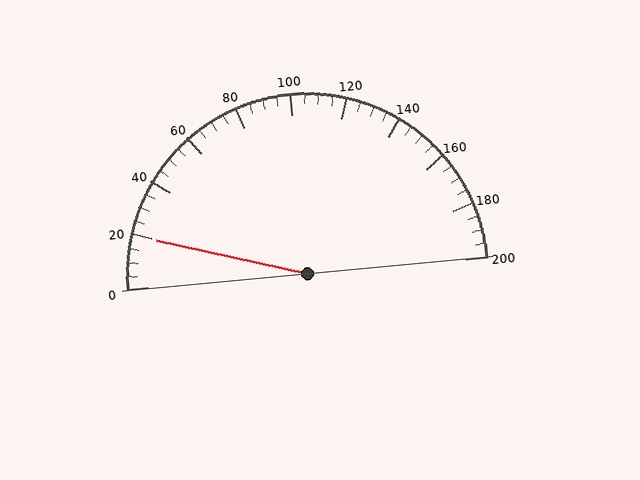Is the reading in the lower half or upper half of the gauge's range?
The reading is in the lower half of the range (0 to 200).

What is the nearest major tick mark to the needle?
The nearest major tick mark is 20.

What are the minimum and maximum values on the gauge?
The gauge ranges from 0 to 200.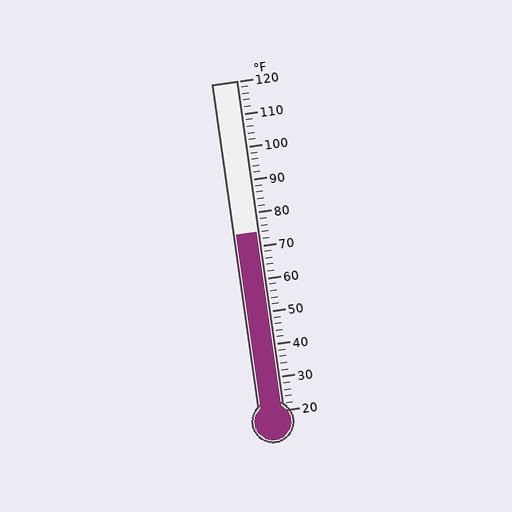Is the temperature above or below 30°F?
The temperature is above 30°F.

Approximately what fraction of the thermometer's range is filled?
The thermometer is filled to approximately 55% of its range.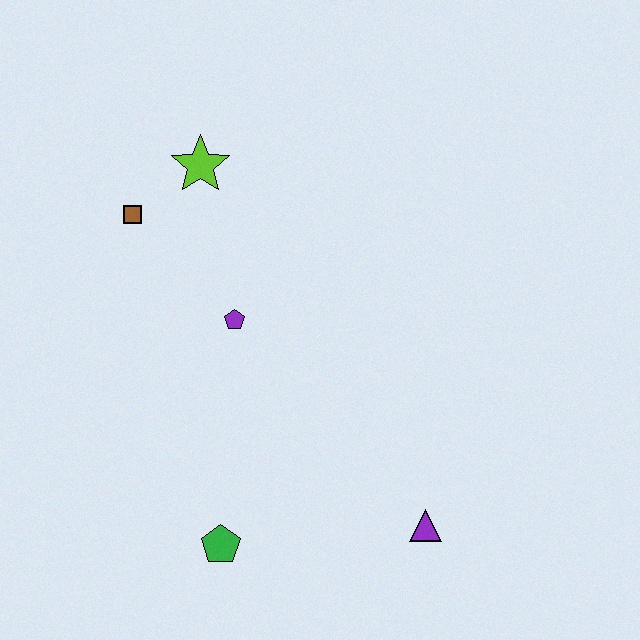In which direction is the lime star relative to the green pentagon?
The lime star is above the green pentagon.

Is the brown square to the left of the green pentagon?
Yes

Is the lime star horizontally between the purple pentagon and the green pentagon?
No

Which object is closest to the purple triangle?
The green pentagon is closest to the purple triangle.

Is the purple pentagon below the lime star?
Yes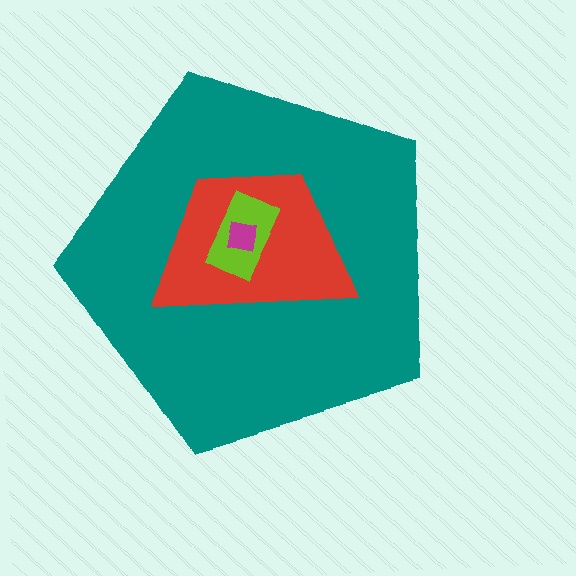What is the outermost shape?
The teal pentagon.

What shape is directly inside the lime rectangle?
The magenta square.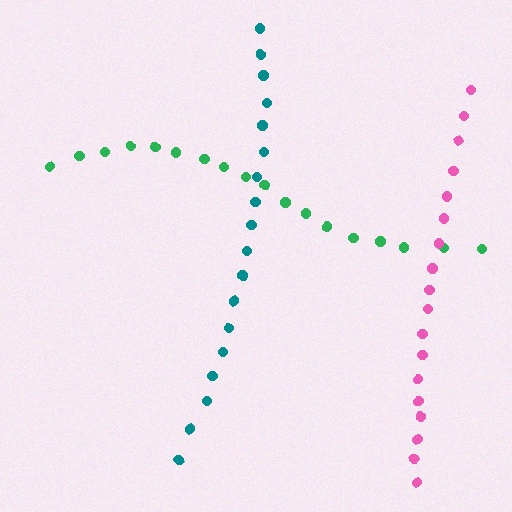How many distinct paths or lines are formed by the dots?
There are 3 distinct paths.